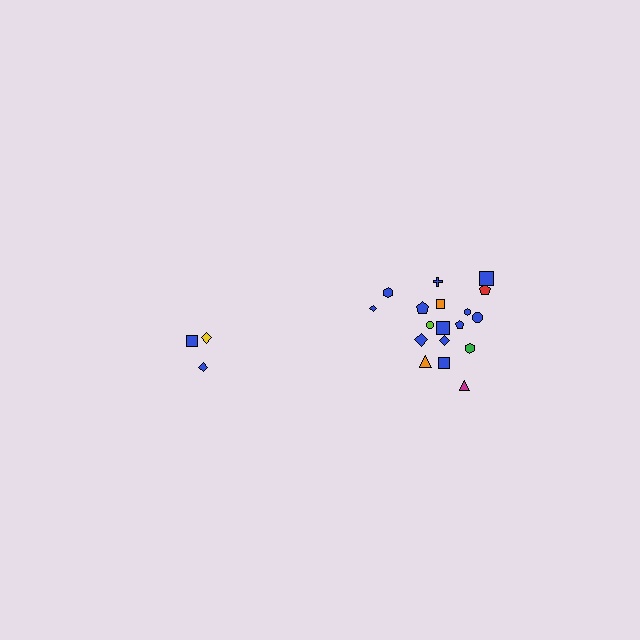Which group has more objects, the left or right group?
The right group.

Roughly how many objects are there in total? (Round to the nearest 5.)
Roughly 20 objects in total.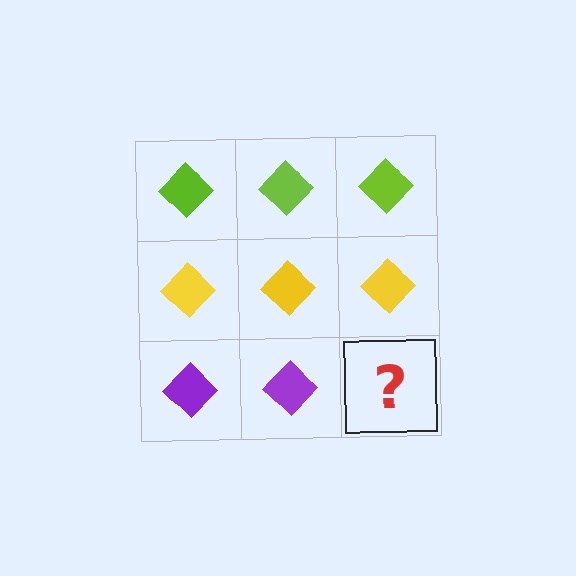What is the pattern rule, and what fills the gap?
The rule is that each row has a consistent color. The gap should be filled with a purple diamond.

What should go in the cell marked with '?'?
The missing cell should contain a purple diamond.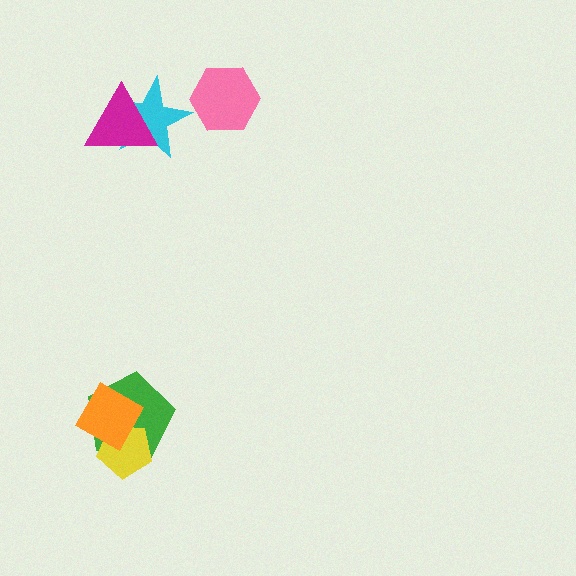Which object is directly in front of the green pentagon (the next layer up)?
The yellow pentagon is directly in front of the green pentagon.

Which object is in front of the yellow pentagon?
The orange square is in front of the yellow pentagon.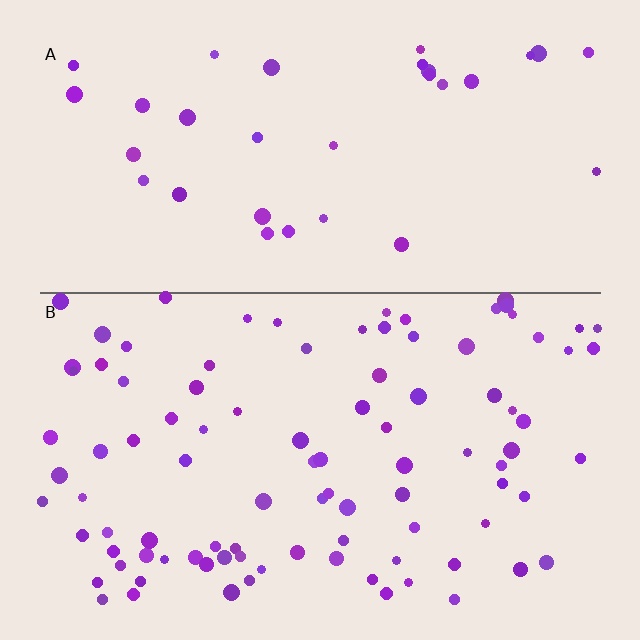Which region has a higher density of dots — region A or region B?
B (the bottom).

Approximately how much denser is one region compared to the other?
Approximately 3.0× — region B over region A.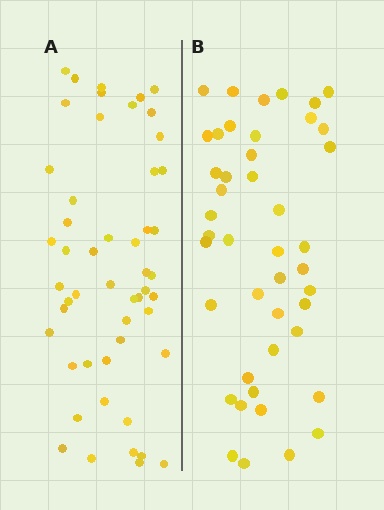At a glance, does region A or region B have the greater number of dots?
Region A (the left region) has more dots.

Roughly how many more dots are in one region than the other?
Region A has roughly 8 or so more dots than region B.